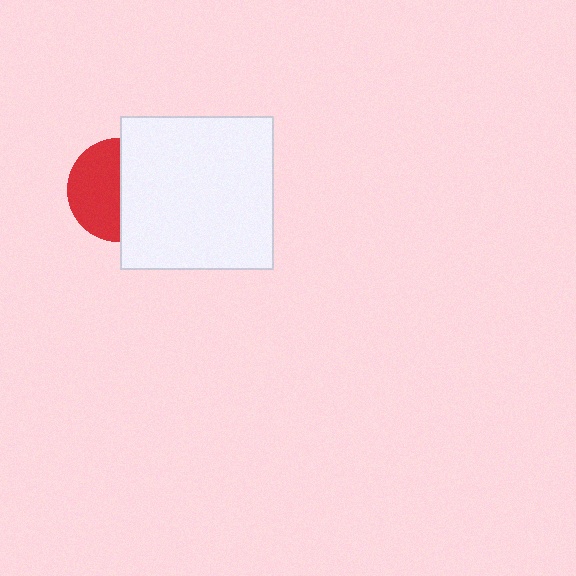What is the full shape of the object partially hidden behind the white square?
The partially hidden object is a red circle.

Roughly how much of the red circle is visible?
About half of it is visible (roughly 51%).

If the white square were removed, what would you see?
You would see the complete red circle.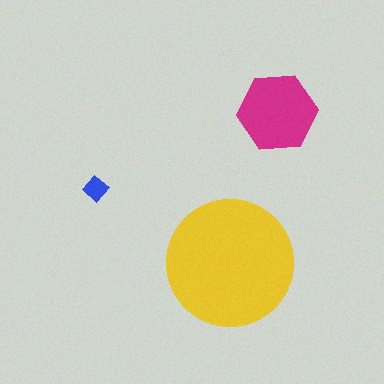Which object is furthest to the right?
The magenta hexagon is rightmost.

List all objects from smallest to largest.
The blue diamond, the magenta hexagon, the yellow circle.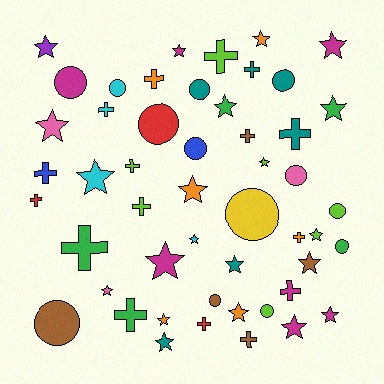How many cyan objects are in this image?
There are 4 cyan objects.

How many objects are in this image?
There are 50 objects.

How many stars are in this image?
There are 21 stars.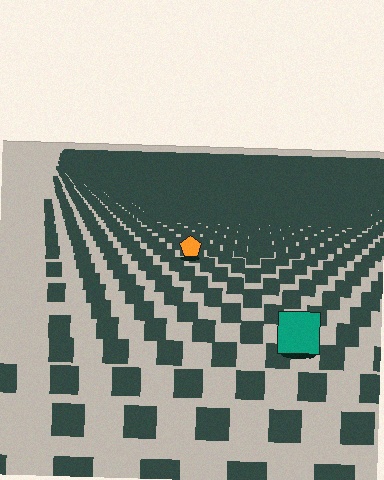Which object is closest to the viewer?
The teal square is closest. The texture marks near it are larger and more spread out.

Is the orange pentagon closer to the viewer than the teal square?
No. The teal square is closer — you can tell from the texture gradient: the ground texture is coarser near it.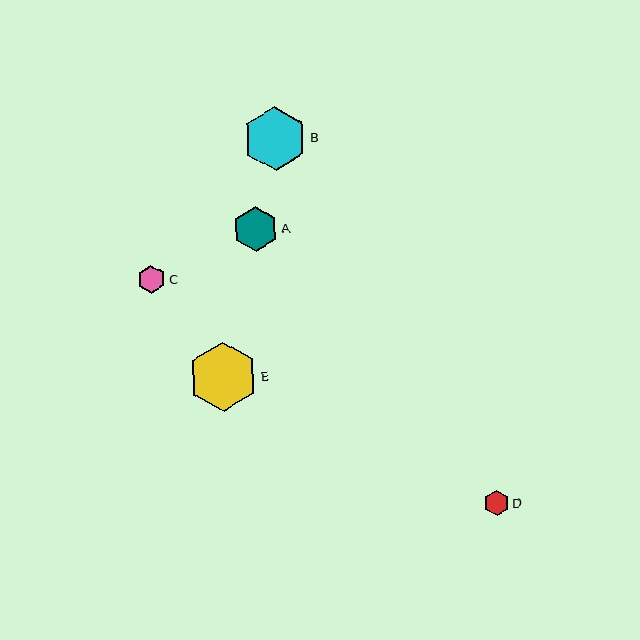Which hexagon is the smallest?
Hexagon D is the smallest with a size of approximately 25 pixels.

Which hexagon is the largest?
Hexagon E is the largest with a size of approximately 70 pixels.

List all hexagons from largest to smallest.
From largest to smallest: E, B, A, C, D.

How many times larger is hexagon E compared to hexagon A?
Hexagon E is approximately 1.5 times the size of hexagon A.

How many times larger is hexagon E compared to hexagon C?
Hexagon E is approximately 2.5 times the size of hexagon C.